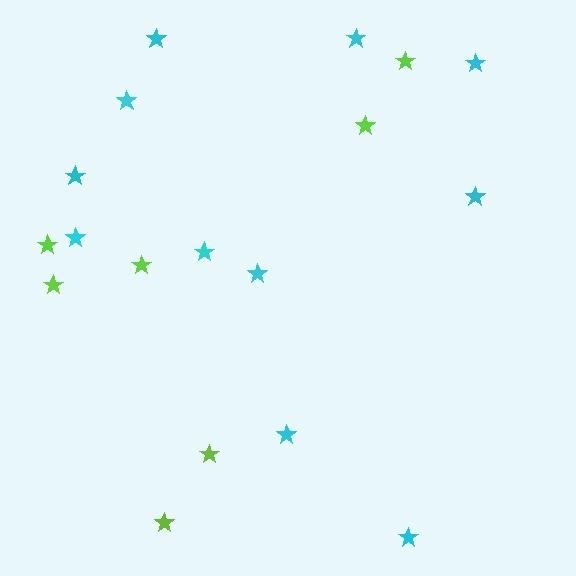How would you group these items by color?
There are 2 groups: one group of cyan stars (11) and one group of lime stars (7).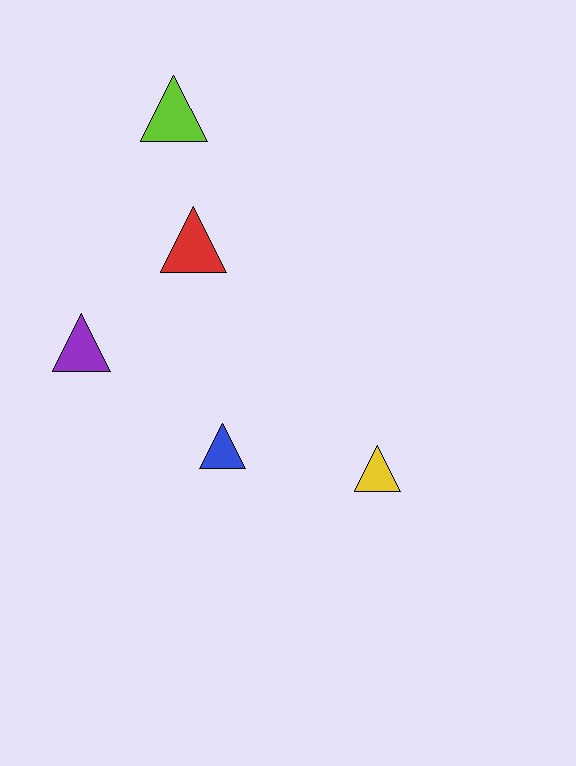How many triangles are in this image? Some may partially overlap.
There are 5 triangles.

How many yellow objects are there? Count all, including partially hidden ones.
There is 1 yellow object.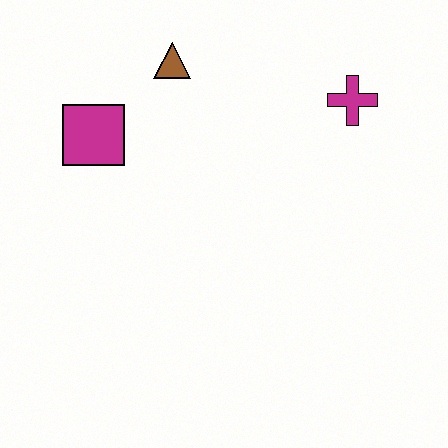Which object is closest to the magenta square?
The brown triangle is closest to the magenta square.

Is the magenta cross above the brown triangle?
No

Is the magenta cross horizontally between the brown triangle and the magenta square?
No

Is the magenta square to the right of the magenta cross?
No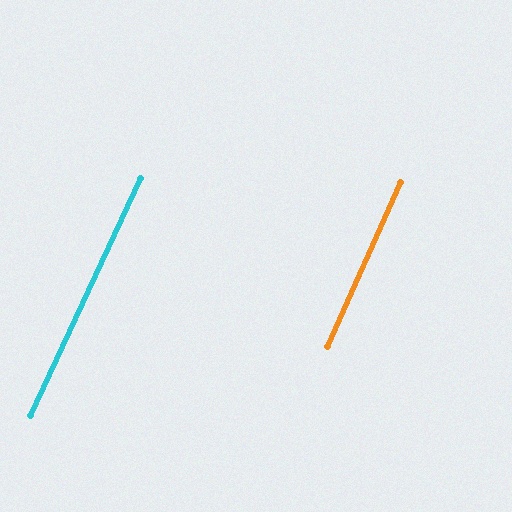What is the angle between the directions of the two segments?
Approximately 1 degree.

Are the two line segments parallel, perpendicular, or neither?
Parallel — their directions differ by only 0.7°.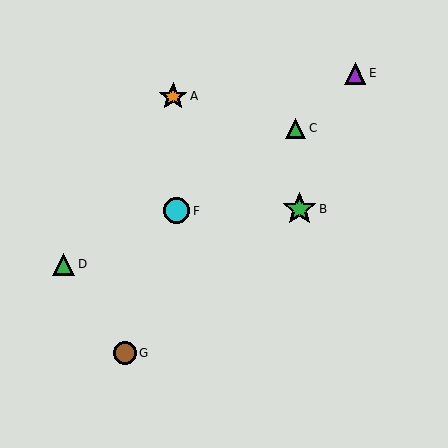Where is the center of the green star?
The center of the green star is at (299, 209).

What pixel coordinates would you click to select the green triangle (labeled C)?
Click at (296, 128) to select the green triangle C.